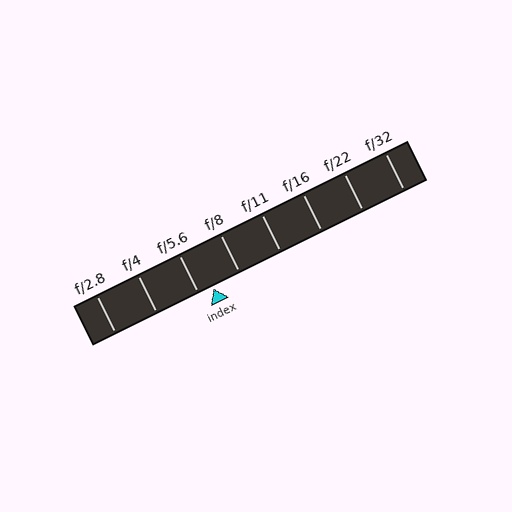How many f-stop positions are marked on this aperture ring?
There are 8 f-stop positions marked.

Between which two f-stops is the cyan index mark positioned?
The index mark is between f/5.6 and f/8.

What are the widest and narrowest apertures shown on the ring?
The widest aperture shown is f/2.8 and the narrowest is f/32.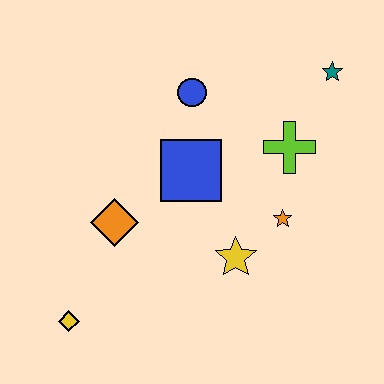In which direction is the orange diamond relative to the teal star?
The orange diamond is to the left of the teal star.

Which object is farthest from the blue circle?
The yellow diamond is farthest from the blue circle.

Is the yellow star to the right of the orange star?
No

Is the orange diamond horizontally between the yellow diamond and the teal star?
Yes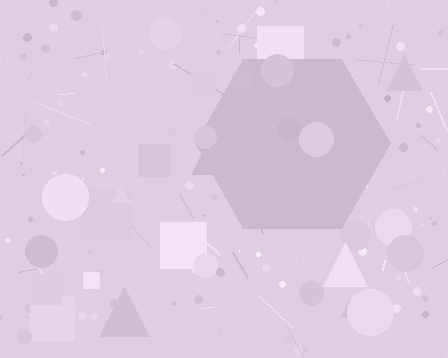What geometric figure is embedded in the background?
A hexagon is embedded in the background.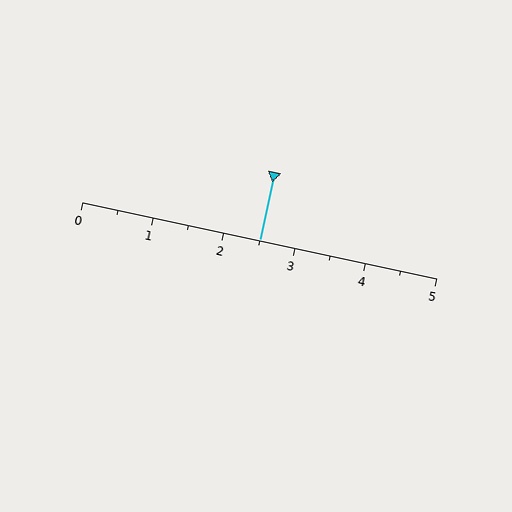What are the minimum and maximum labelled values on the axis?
The axis runs from 0 to 5.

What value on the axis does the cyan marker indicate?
The marker indicates approximately 2.5.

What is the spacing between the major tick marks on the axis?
The major ticks are spaced 1 apart.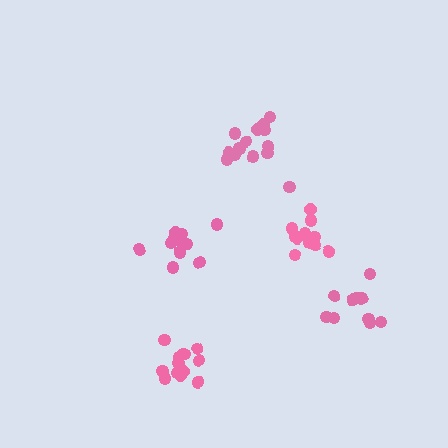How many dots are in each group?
Group 1: 12 dots, Group 2: 11 dots, Group 3: 11 dots, Group 4: 14 dots, Group 5: 12 dots (60 total).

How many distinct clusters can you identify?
There are 5 distinct clusters.